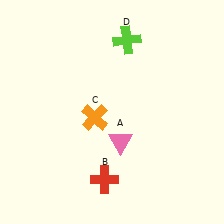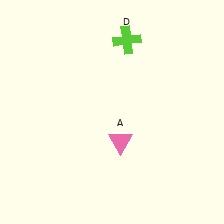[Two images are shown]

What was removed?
The red cross (B), the orange cross (C) were removed in Image 2.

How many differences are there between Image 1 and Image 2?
There are 2 differences between the two images.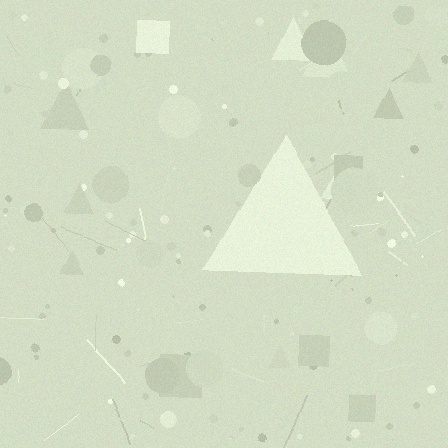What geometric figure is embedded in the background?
A triangle is embedded in the background.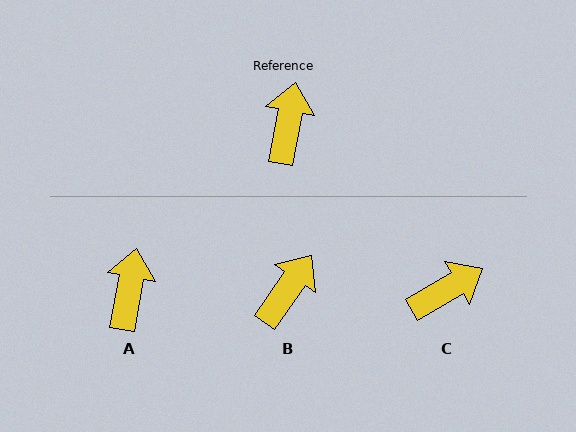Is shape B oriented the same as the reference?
No, it is off by about 25 degrees.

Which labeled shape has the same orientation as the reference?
A.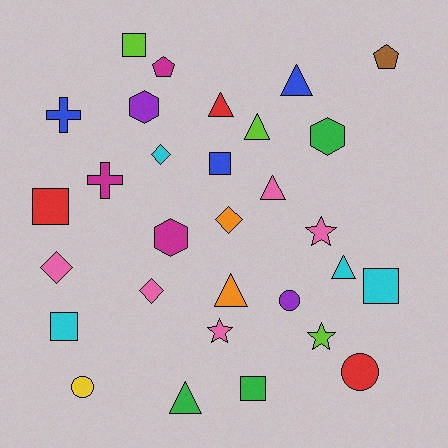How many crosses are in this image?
There are 2 crosses.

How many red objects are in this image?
There are 3 red objects.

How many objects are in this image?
There are 30 objects.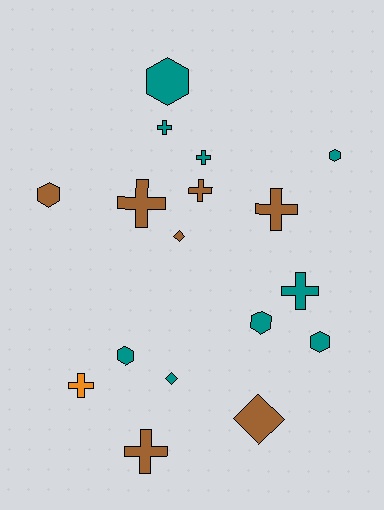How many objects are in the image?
There are 17 objects.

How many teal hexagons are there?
There are 5 teal hexagons.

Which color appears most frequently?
Teal, with 9 objects.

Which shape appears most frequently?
Cross, with 8 objects.